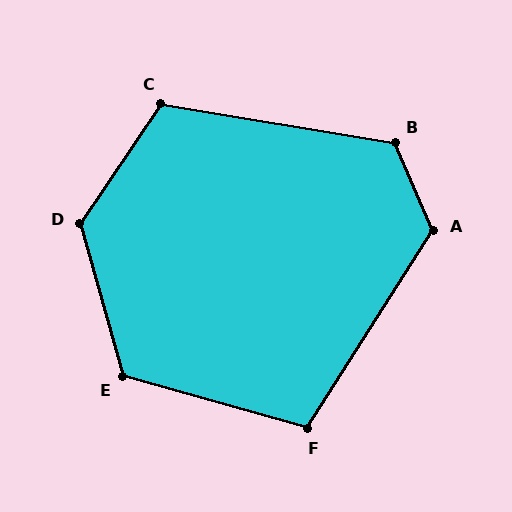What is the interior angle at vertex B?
Approximately 123 degrees (obtuse).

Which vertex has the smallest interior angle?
F, at approximately 107 degrees.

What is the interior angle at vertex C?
Approximately 115 degrees (obtuse).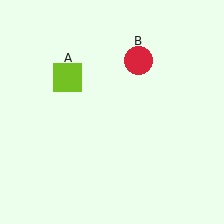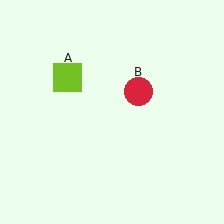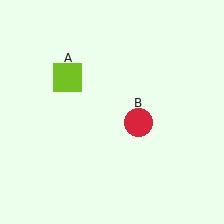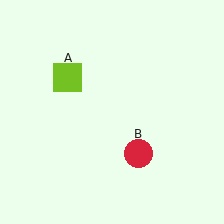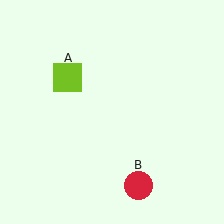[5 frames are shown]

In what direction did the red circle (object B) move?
The red circle (object B) moved down.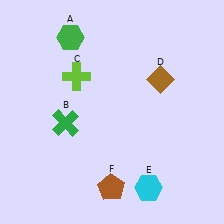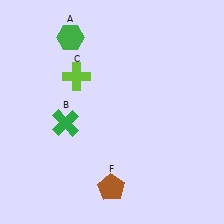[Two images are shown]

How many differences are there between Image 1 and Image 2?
There are 2 differences between the two images.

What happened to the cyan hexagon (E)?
The cyan hexagon (E) was removed in Image 2. It was in the bottom-right area of Image 1.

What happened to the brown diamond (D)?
The brown diamond (D) was removed in Image 2. It was in the top-right area of Image 1.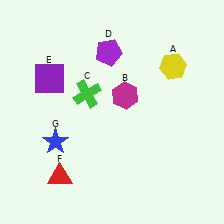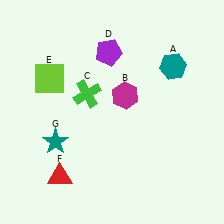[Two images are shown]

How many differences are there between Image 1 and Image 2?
There are 3 differences between the two images.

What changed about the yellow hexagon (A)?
In Image 1, A is yellow. In Image 2, it changed to teal.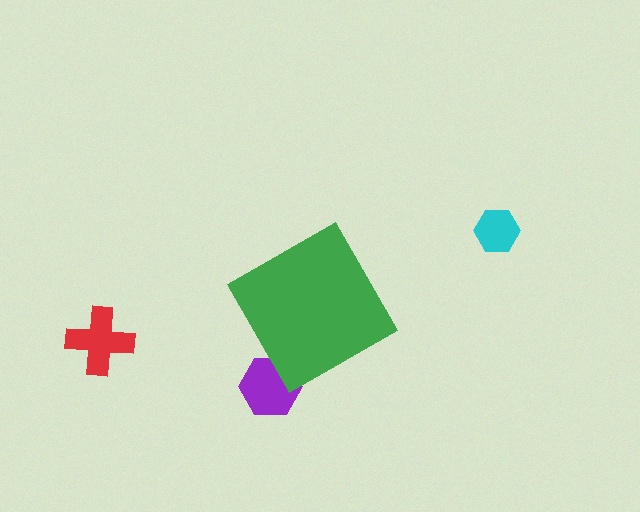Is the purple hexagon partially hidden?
Yes, the purple hexagon is partially hidden behind the green diamond.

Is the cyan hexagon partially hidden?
No, the cyan hexagon is fully visible.